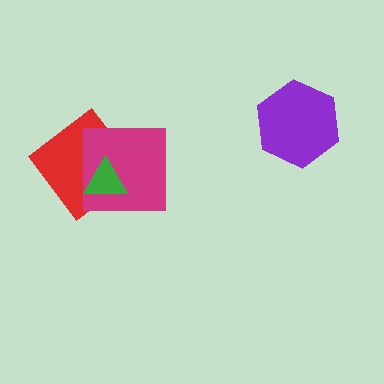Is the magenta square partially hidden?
Yes, it is partially covered by another shape.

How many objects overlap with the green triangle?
2 objects overlap with the green triangle.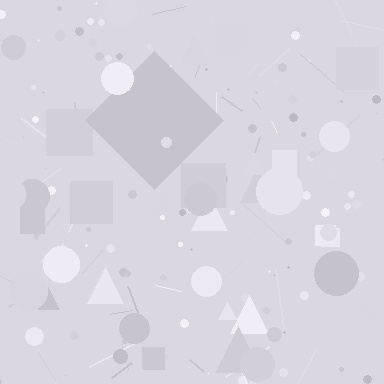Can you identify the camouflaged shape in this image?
The camouflaged shape is a diamond.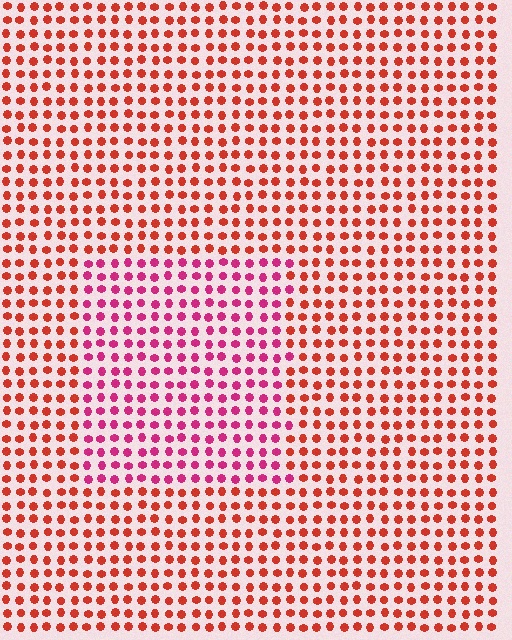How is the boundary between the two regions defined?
The boundary is defined purely by a slight shift in hue (about 37 degrees). Spacing, size, and orientation are identical on both sides.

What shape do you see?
I see a rectangle.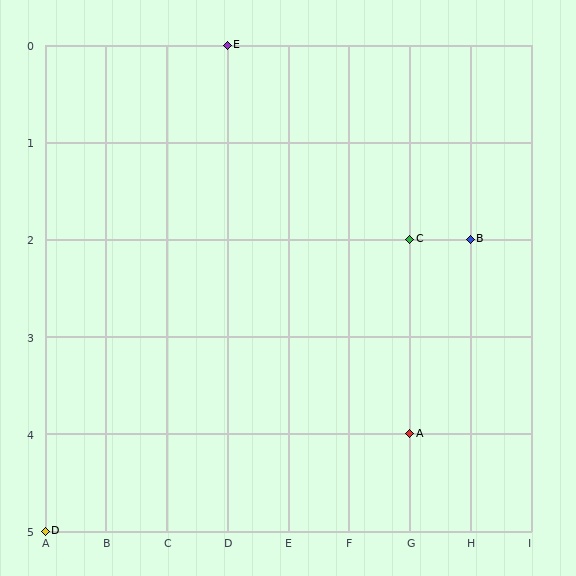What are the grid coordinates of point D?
Point D is at grid coordinates (A, 5).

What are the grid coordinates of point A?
Point A is at grid coordinates (G, 4).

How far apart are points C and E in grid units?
Points C and E are 3 columns and 2 rows apart (about 3.6 grid units diagonally).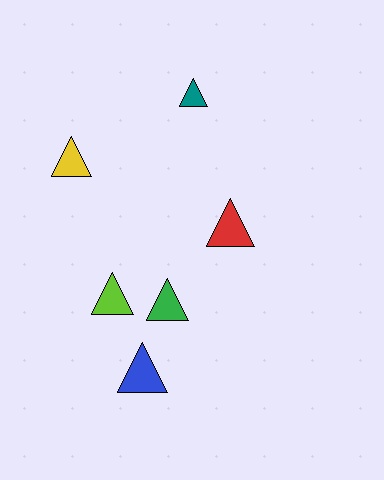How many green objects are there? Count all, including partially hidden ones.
There is 1 green object.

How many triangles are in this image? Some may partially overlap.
There are 6 triangles.